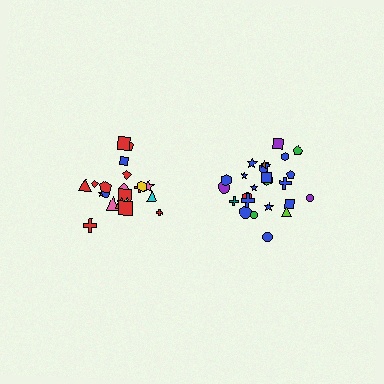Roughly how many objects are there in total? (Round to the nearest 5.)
Roughly 45 objects in total.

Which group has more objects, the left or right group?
The right group.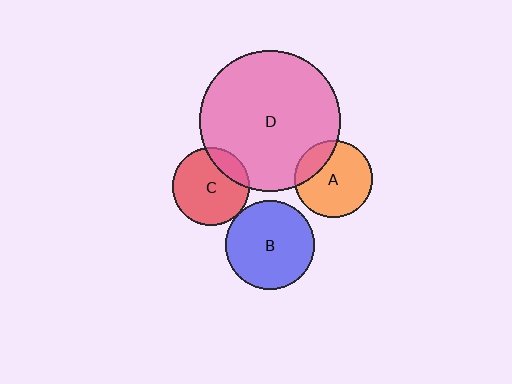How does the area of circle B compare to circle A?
Approximately 1.3 times.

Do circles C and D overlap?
Yes.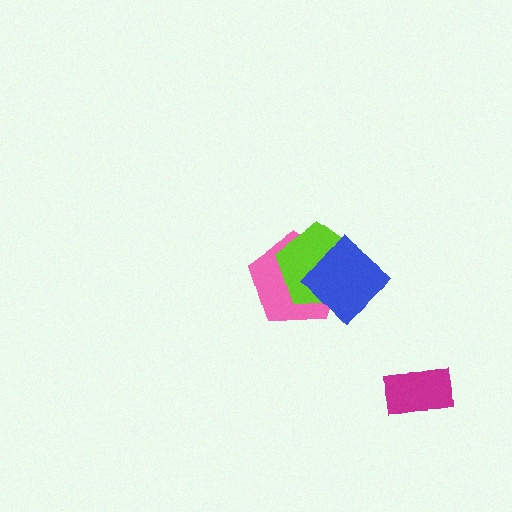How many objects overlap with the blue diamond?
2 objects overlap with the blue diamond.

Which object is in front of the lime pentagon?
The blue diamond is in front of the lime pentagon.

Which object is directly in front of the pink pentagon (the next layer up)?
The lime pentagon is directly in front of the pink pentagon.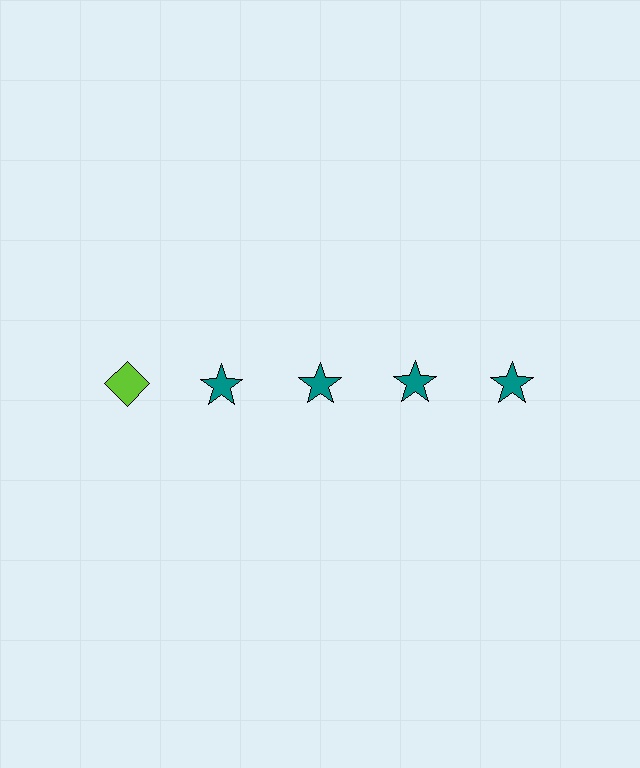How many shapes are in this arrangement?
There are 5 shapes arranged in a grid pattern.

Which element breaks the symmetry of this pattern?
The lime diamond in the top row, leftmost column breaks the symmetry. All other shapes are teal stars.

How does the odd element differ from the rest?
It differs in both color (lime instead of teal) and shape (diamond instead of star).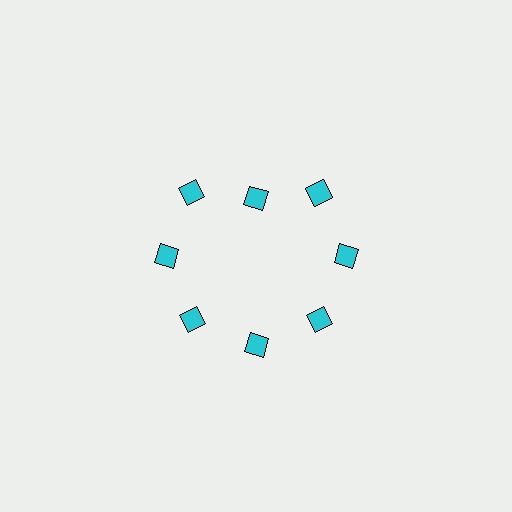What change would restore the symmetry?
The symmetry would be restored by moving it outward, back onto the ring so that all 8 diamonds sit at equal angles and equal distance from the center.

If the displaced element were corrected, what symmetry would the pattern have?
It would have 8-fold rotational symmetry — the pattern would map onto itself every 45 degrees.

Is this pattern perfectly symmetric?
No. The 8 cyan diamonds are arranged in a ring, but one element near the 12 o'clock position is pulled inward toward the center, breaking the 8-fold rotational symmetry.